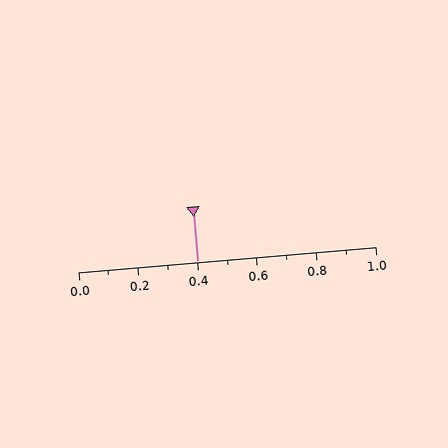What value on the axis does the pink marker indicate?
The marker indicates approximately 0.4.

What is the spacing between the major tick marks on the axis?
The major ticks are spaced 0.2 apart.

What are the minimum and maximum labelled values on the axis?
The axis runs from 0.0 to 1.0.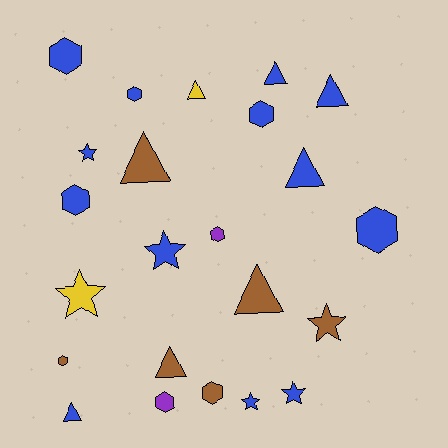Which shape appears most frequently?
Hexagon, with 9 objects.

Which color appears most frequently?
Blue, with 13 objects.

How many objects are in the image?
There are 23 objects.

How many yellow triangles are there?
There is 1 yellow triangle.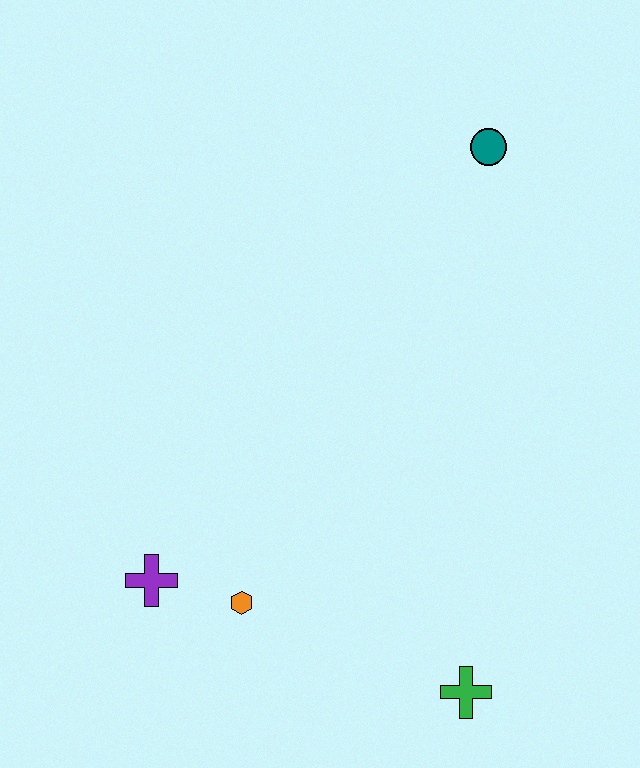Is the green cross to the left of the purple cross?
No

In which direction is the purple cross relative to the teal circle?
The purple cross is below the teal circle.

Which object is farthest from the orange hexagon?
The teal circle is farthest from the orange hexagon.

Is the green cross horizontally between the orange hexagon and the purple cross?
No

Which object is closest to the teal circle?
The orange hexagon is closest to the teal circle.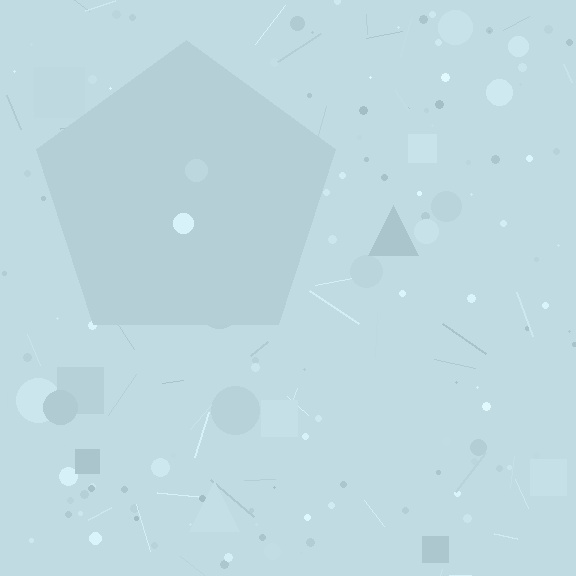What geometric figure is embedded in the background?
A pentagon is embedded in the background.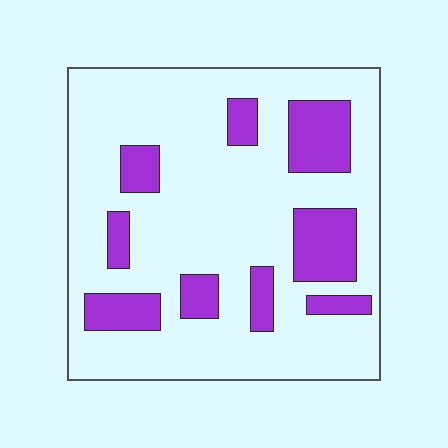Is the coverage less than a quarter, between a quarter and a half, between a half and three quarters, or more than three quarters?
Less than a quarter.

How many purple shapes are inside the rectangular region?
9.